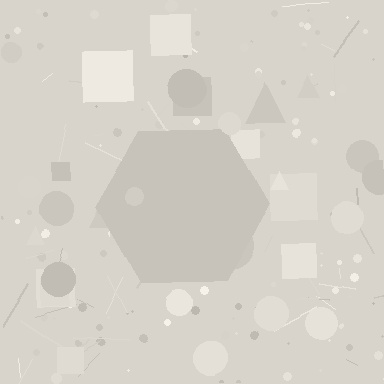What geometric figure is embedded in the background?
A hexagon is embedded in the background.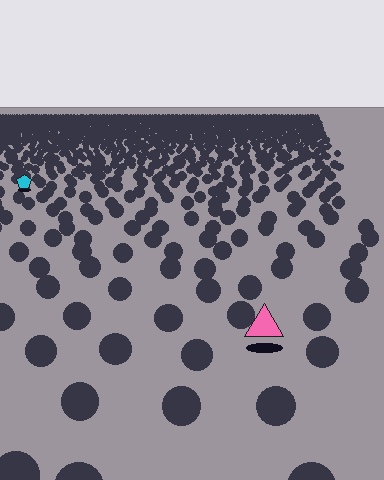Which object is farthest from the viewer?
The cyan pentagon is farthest from the viewer. It appears smaller and the ground texture around it is denser.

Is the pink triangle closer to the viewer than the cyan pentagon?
Yes. The pink triangle is closer — you can tell from the texture gradient: the ground texture is coarser near it.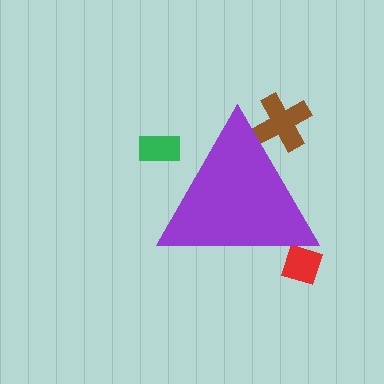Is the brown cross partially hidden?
Yes, the brown cross is partially hidden behind the purple triangle.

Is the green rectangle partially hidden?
Yes, the green rectangle is partially hidden behind the purple triangle.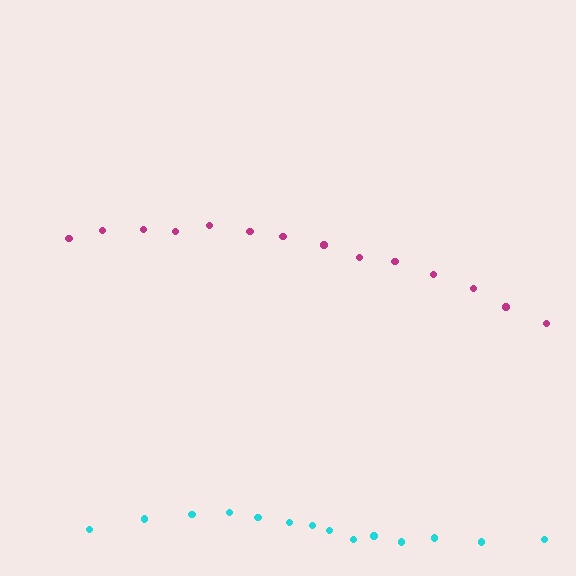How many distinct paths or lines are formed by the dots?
There are 2 distinct paths.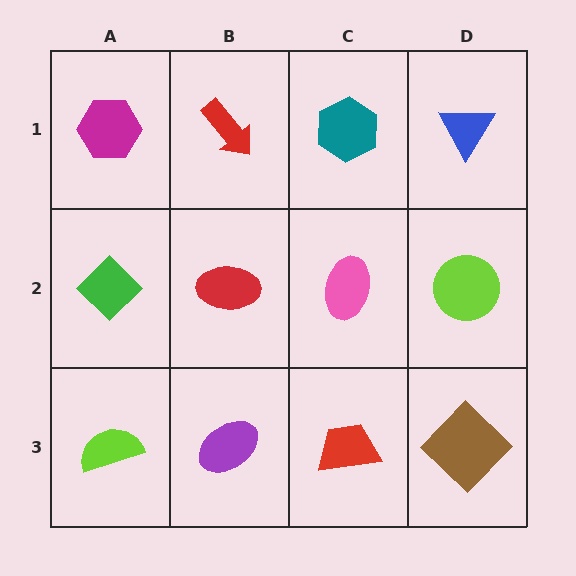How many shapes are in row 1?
4 shapes.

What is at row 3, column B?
A purple ellipse.